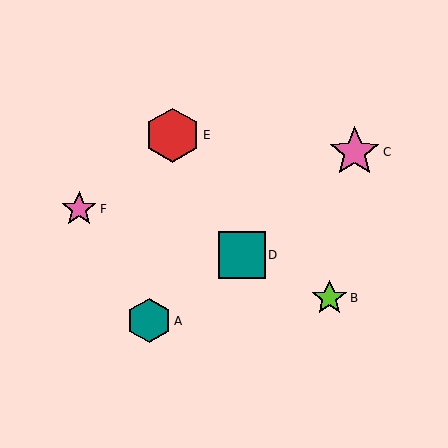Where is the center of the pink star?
The center of the pink star is at (79, 209).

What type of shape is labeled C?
Shape C is a pink star.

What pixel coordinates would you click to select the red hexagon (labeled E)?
Click at (172, 135) to select the red hexagon E.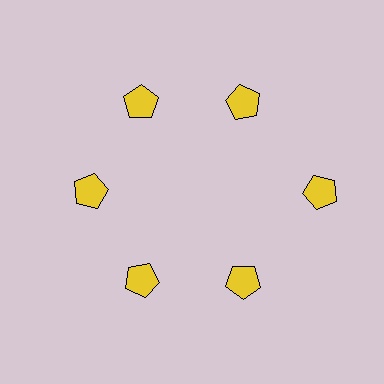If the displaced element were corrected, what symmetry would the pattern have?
It would have 6-fold rotational symmetry — the pattern would map onto itself every 60 degrees.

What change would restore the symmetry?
The symmetry would be restored by moving it inward, back onto the ring so that all 6 pentagons sit at equal angles and equal distance from the center.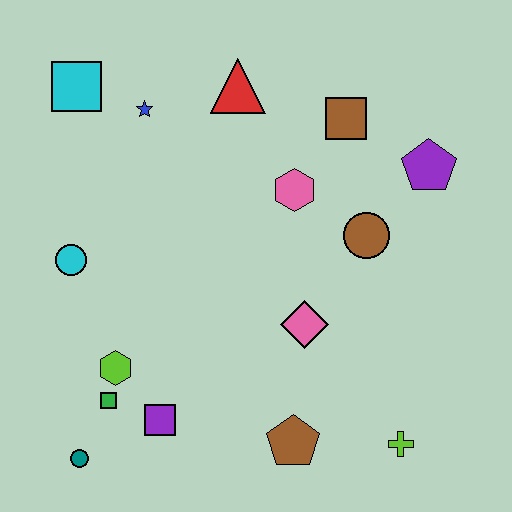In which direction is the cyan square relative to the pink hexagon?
The cyan square is to the left of the pink hexagon.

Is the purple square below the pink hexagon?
Yes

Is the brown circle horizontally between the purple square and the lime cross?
Yes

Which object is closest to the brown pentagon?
The lime cross is closest to the brown pentagon.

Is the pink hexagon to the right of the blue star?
Yes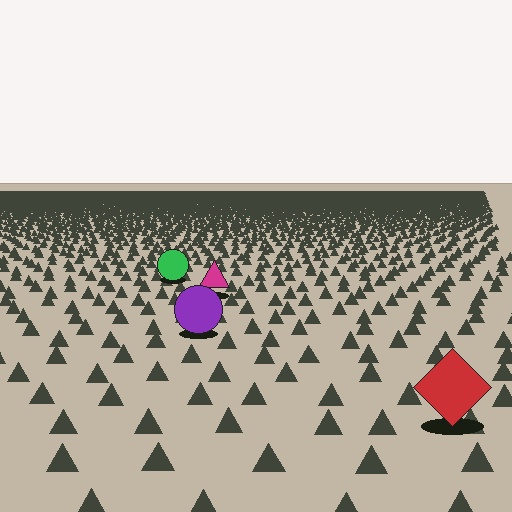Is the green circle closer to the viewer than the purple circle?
No. The purple circle is closer — you can tell from the texture gradient: the ground texture is coarser near it.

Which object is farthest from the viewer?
The green circle is farthest from the viewer. It appears smaller and the ground texture around it is denser.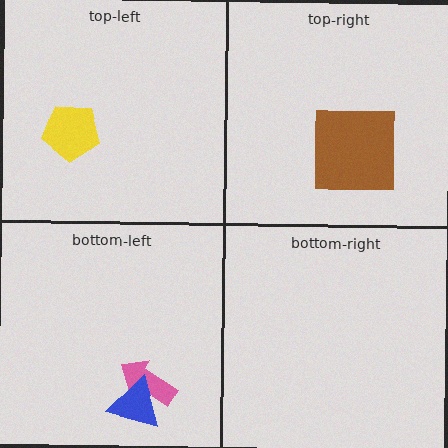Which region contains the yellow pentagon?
The top-left region.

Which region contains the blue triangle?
The bottom-left region.